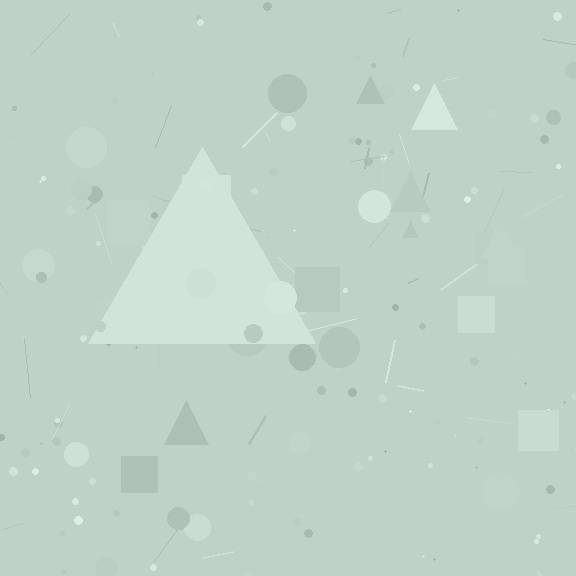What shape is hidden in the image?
A triangle is hidden in the image.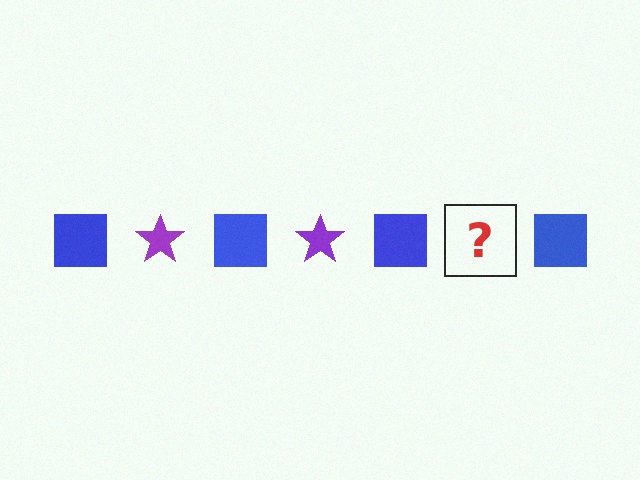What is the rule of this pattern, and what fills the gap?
The rule is that the pattern alternates between blue square and purple star. The gap should be filled with a purple star.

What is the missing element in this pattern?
The missing element is a purple star.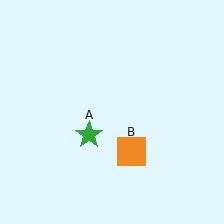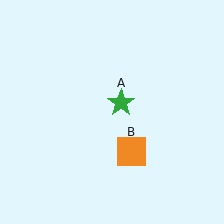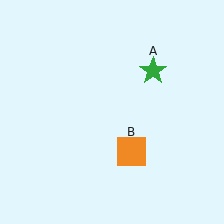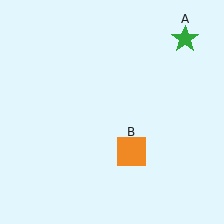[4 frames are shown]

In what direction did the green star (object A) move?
The green star (object A) moved up and to the right.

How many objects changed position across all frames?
1 object changed position: green star (object A).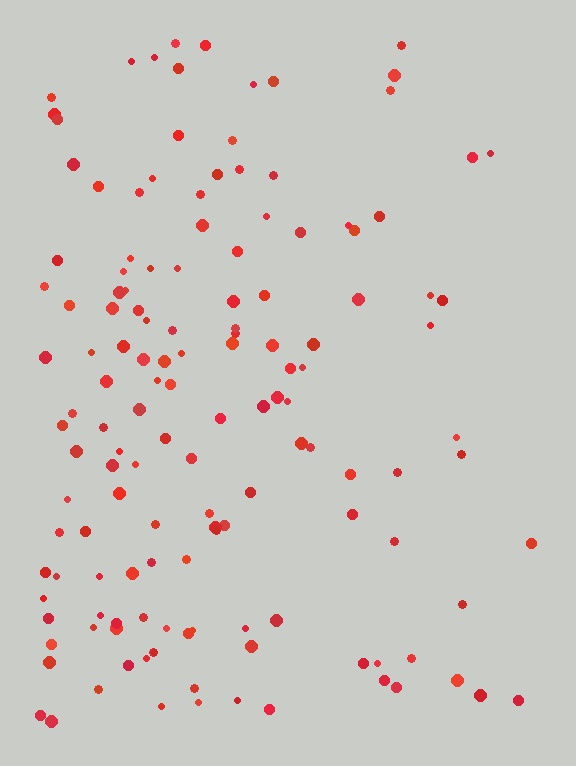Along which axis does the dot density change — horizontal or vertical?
Horizontal.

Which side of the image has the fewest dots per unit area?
The right.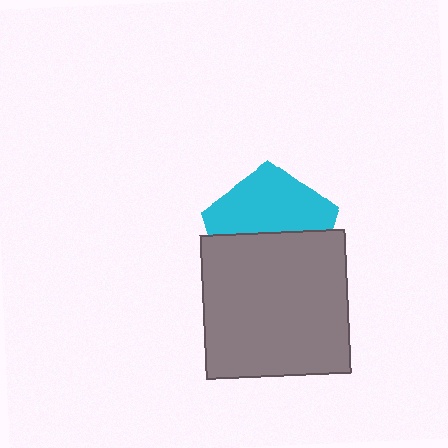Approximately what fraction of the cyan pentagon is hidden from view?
Roughly 50% of the cyan pentagon is hidden behind the gray square.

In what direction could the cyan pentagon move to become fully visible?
The cyan pentagon could move up. That would shift it out from behind the gray square entirely.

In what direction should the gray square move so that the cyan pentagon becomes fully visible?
The gray square should move down. That is the shortest direction to clear the overlap and leave the cyan pentagon fully visible.